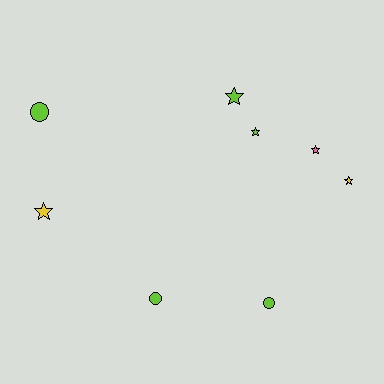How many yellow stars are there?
There are 2 yellow stars.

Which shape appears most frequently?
Star, with 5 objects.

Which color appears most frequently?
Lime, with 5 objects.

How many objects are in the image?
There are 8 objects.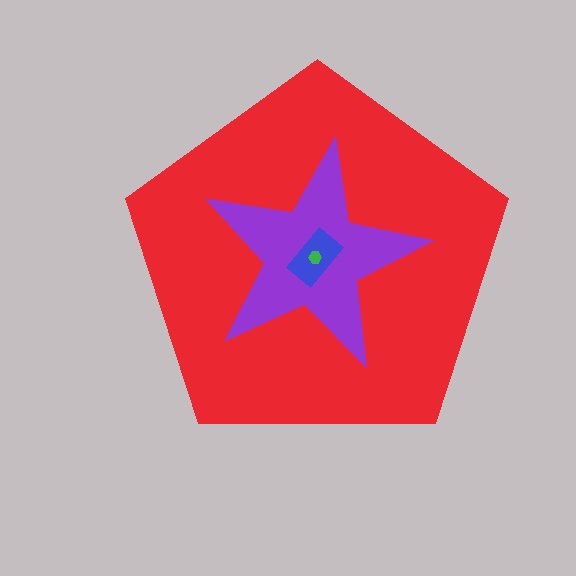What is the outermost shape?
The red pentagon.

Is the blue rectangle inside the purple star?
Yes.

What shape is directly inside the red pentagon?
The purple star.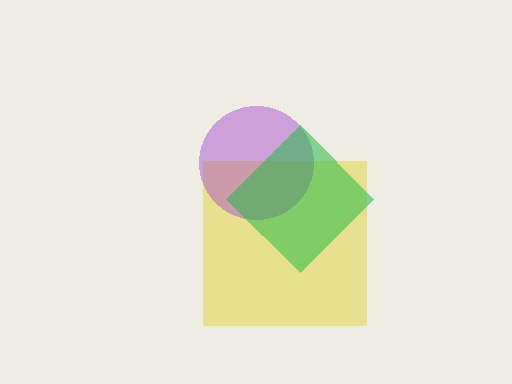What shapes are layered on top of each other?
The layered shapes are: a yellow square, a purple circle, a green diamond.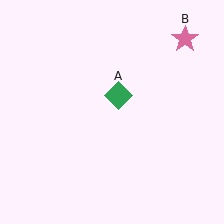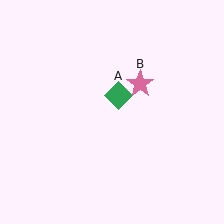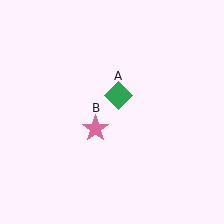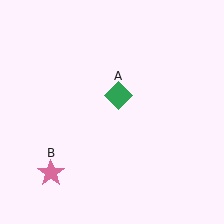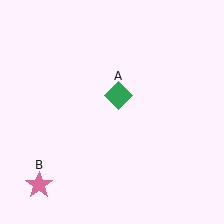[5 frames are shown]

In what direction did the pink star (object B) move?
The pink star (object B) moved down and to the left.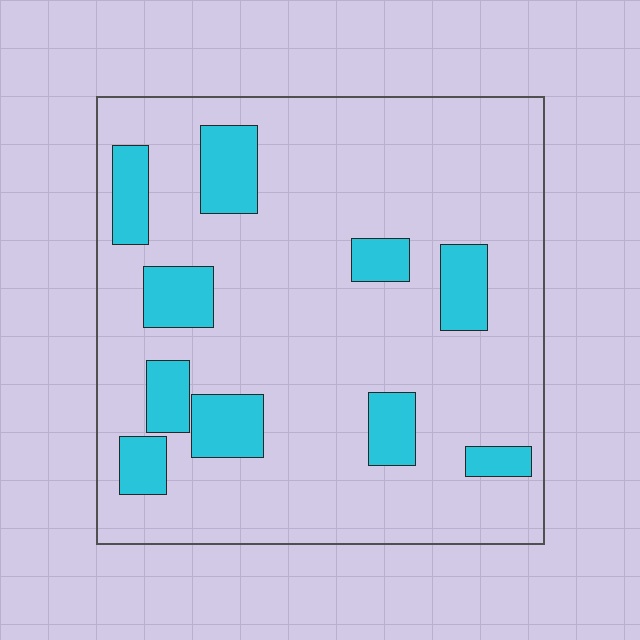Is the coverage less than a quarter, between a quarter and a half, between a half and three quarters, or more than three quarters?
Less than a quarter.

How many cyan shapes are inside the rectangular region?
10.